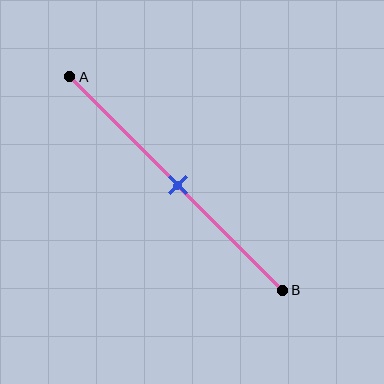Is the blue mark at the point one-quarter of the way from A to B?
No, the mark is at about 50% from A, not at the 25% one-quarter point.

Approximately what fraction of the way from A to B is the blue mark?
The blue mark is approximately 50% of the way from A to B.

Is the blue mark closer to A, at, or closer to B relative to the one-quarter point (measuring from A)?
The blue mark is closer to point B than the one-quarter point of segment AB.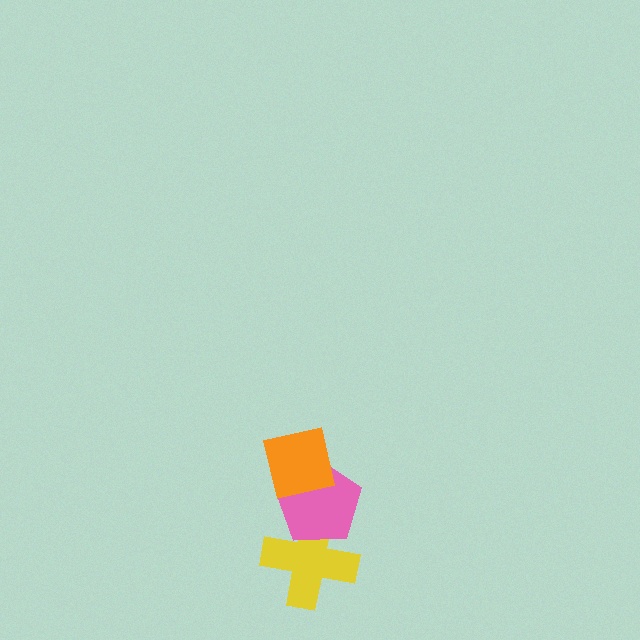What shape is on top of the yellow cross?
The pink pentagon is on top of the yellow cross.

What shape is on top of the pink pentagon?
The orange square is on top of the pink pentagon.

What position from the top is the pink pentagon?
The pink pentagon is 2nd from the top.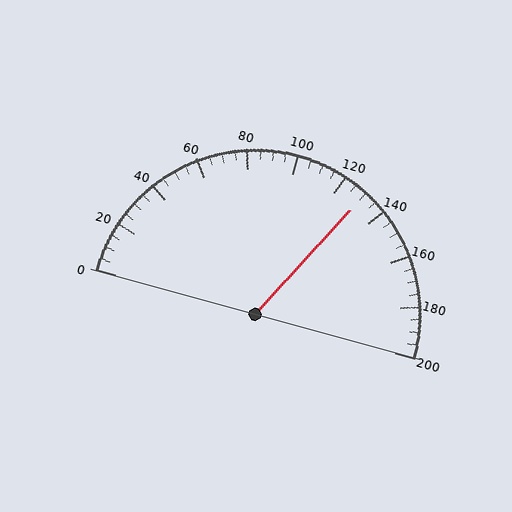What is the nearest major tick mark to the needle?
The nearest major tick mark is 120.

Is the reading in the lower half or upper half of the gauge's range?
The reading is in the upper half of the range (0 to 200).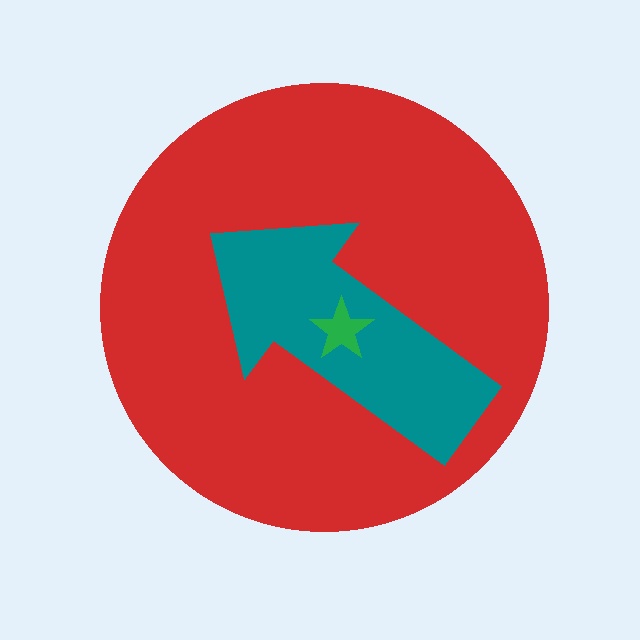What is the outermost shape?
The red circle.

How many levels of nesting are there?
3.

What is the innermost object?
The green star.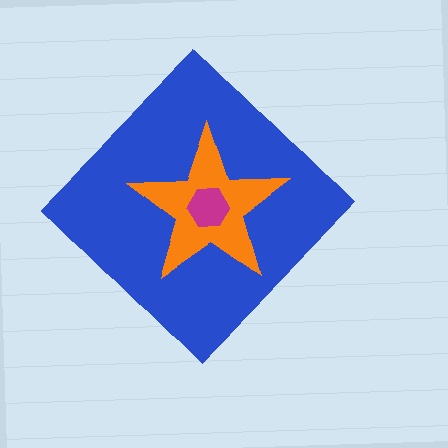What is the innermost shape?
The magenta hexagon.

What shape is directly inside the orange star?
The magenta hexagon.